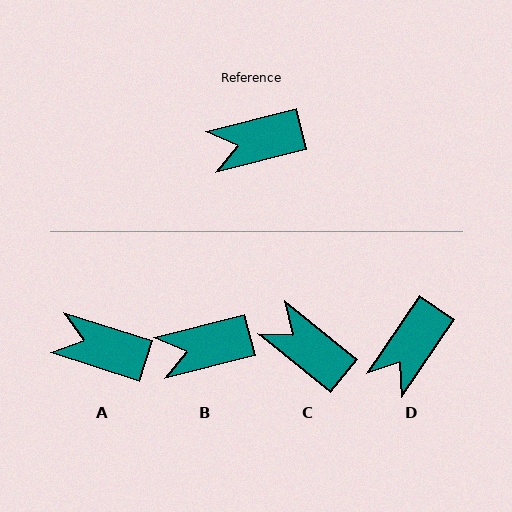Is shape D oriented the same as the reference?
No, it is off by about 41 degrees.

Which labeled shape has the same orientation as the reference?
B.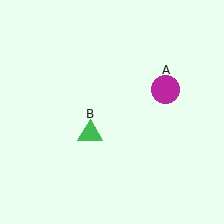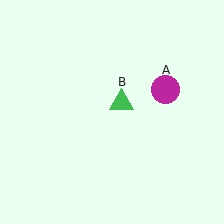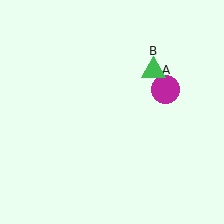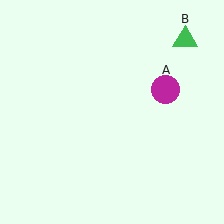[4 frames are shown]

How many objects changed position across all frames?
1 object changed position: green triangle (object B).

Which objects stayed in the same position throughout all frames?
Magenta circle (object A) remained stationary.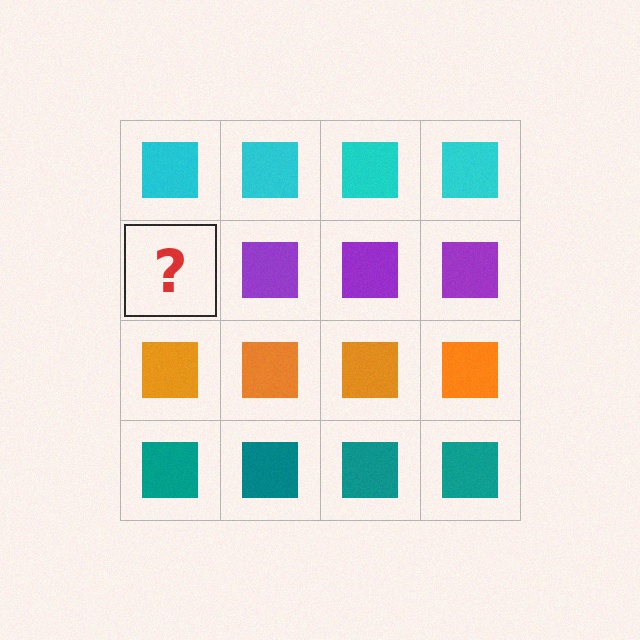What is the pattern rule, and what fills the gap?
The rule is that each row has a consistent color. The gap should be filled with a purple square.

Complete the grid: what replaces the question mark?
The question mark should be replaced with a purple square.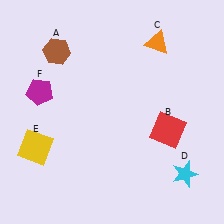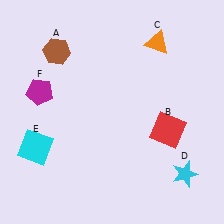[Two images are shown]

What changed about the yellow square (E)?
In Image 1, E is yellow. In Image 2, it changed to cyan.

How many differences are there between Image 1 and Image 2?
There is 1 difference between the two images.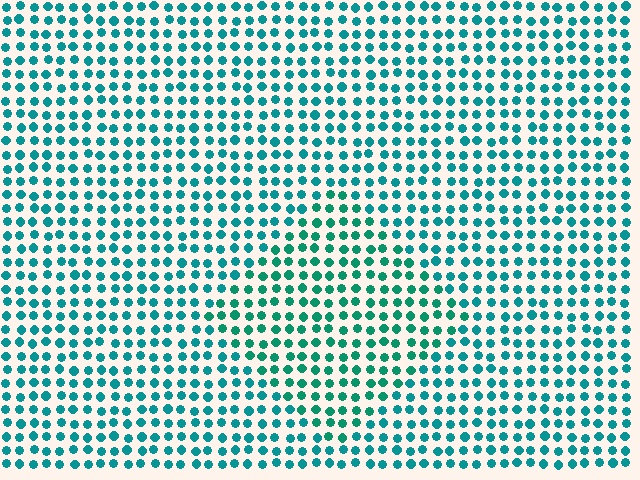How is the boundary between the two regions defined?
The boundary is defined purely by a slight shift in hue (about 18 degrees). Spacing, size, and orientation are identical on both sides.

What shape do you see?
I see a diamond.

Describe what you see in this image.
The image is filled with small teal elements in a uniform arrangement. A diamond-shaped region is visible where the elements are tinted to a slightly different hue, forming a subtle color boundary.